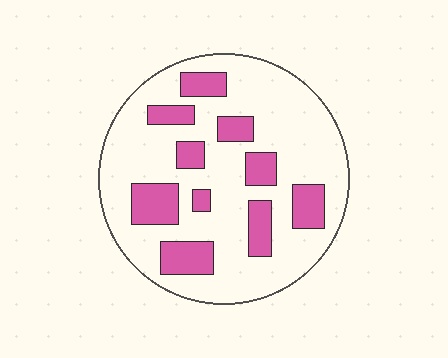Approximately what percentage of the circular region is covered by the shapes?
Approximately 25%.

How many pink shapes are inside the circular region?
10.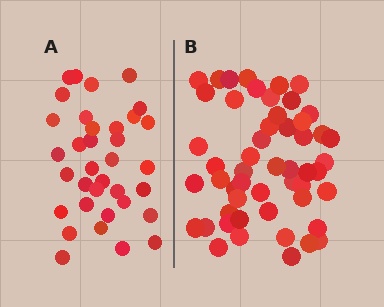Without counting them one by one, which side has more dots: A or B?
Region B (the right region) has more dots.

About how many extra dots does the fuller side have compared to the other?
Region B has approximately 15 more dots than region A.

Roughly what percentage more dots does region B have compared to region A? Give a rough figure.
About 50% more.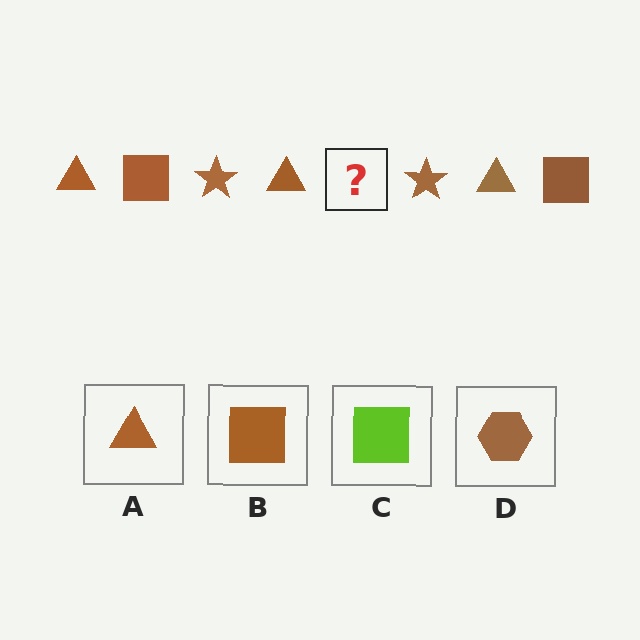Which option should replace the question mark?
Option B.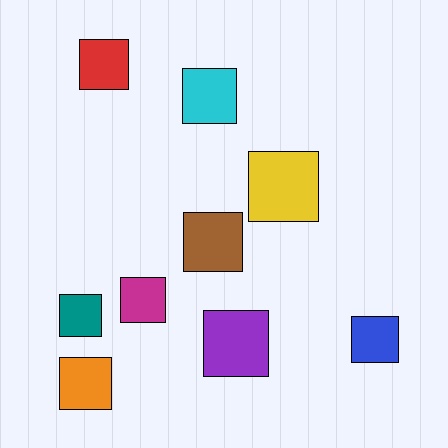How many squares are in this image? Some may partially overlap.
There are 9 squares.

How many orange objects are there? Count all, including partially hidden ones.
There is 1 orange object.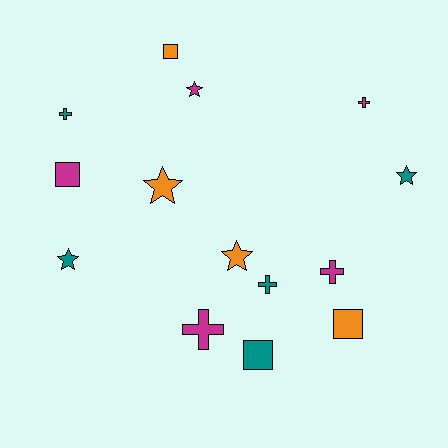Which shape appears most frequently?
Star, with 5 objects.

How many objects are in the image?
There are 14 objects.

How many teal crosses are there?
There are 2 teal crosses.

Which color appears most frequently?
Teal, with 5 objects.